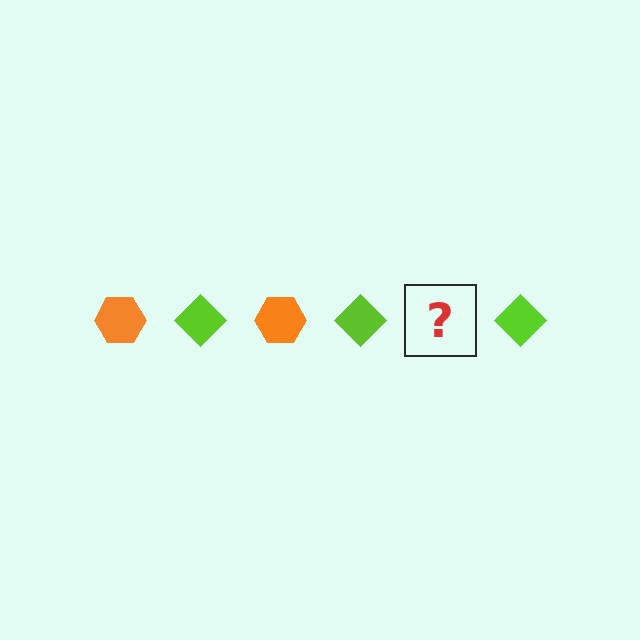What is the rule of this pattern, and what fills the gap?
The rule is that the pattern alternates between orange hexagon and lime diamond. The gap should be filled with an orange hexagon.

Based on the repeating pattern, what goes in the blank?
The blank should be an orange hexagon.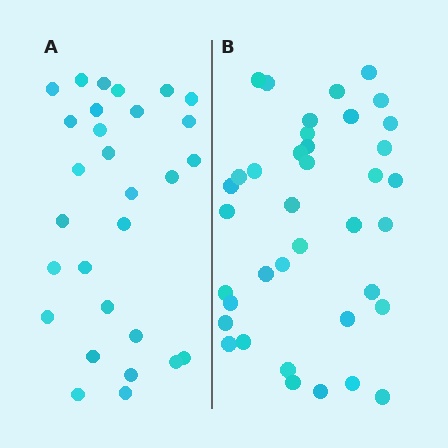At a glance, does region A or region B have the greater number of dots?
Region B (the right region) has more dots.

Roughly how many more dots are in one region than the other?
Region B has roughly 8 or so more dots than region A.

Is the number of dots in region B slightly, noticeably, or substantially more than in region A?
Region B has noticeably more, but not dramatically so. The ratio is roughly 1.3 to 1.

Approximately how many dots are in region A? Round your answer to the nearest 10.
About 30 dots. (The exact count is 29, which rounds to 30.)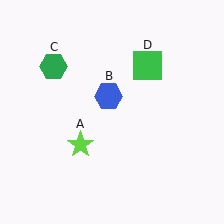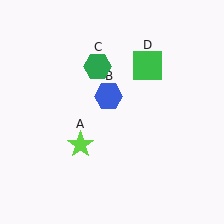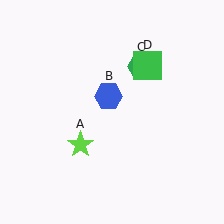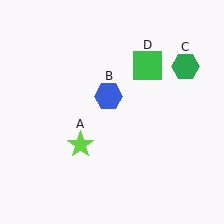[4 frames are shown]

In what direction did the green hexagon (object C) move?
The green hexagon (object C) moved right.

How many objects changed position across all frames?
1 object changed position: green hexagon (object C).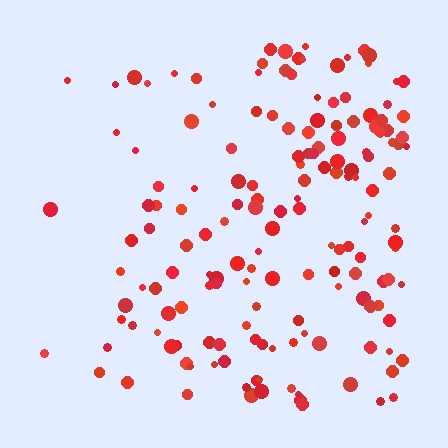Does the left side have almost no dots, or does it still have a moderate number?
Still a moderate number, just noticeably fewer than the right.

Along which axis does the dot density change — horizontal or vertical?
Horizontal.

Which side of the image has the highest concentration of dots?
The right.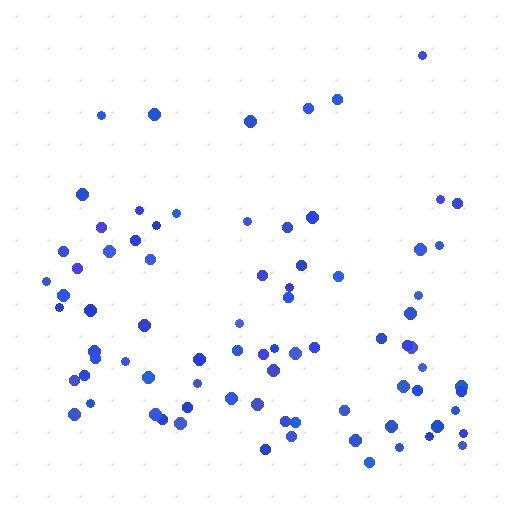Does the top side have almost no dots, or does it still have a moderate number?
Still a moderate number, just noticeably fewer than the bottom.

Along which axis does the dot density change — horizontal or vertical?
Vertical.